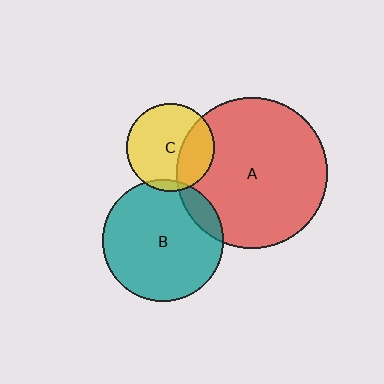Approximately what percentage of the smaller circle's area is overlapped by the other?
Approximately 10%.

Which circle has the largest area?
Circle A (red).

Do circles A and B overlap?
Yes.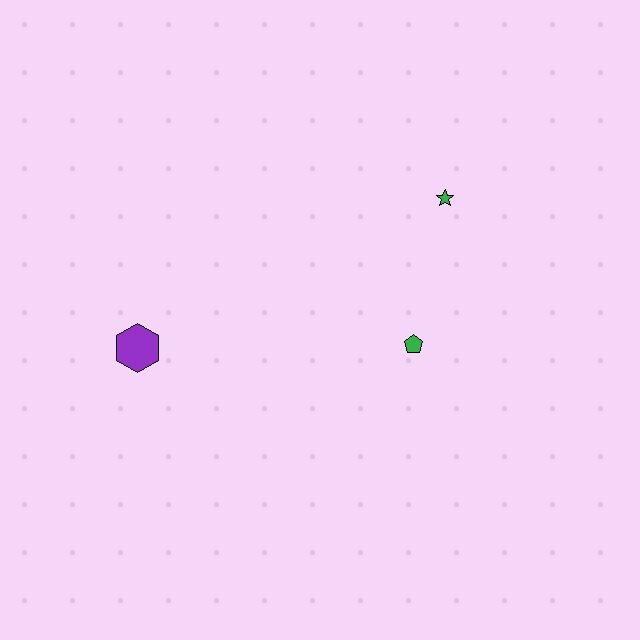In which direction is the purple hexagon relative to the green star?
The purple hexagon is to the left of the green star.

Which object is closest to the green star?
The green pentagon is closest to the green star.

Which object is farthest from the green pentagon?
The purple hexagon is farthest from the green pentagon.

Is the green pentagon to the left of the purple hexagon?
No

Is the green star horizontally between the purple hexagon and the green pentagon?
No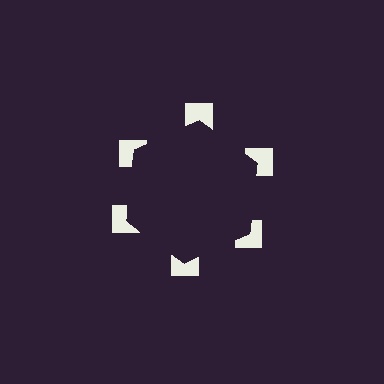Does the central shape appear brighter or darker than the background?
It typically appears slightly darker than the background, even though no actual brightness change is drawn.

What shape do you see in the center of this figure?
An illusory hexagon — its edges are inferred from the aligned wedge cuts in the notched squares, not physically drawn.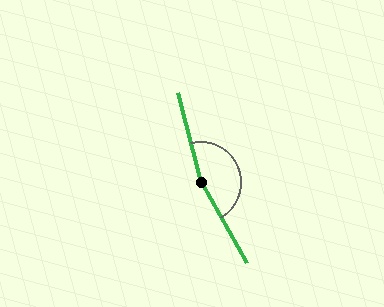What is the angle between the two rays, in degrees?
Approximately 164 degrees.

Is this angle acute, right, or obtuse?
It is obtuse.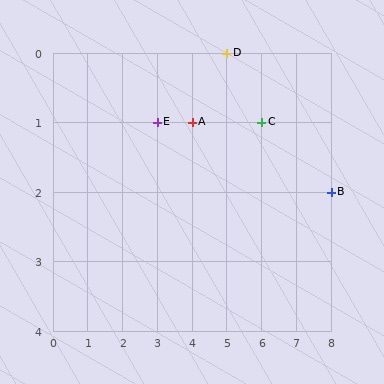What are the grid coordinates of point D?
Point D is at grid coordinates (5, 0).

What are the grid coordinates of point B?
Point B is at grid coordinates (8, 2).